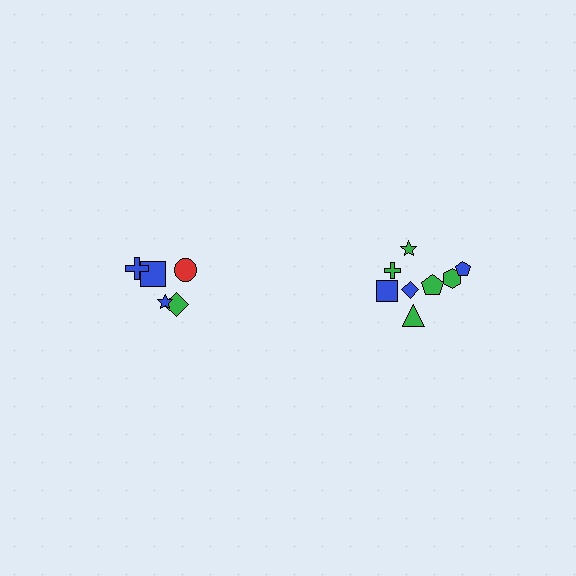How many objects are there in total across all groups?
There are 13 objects.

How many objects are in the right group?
There are 8 objects.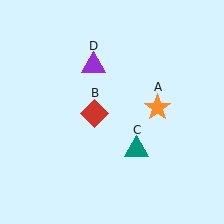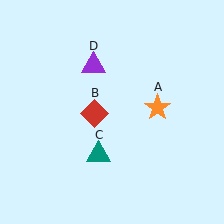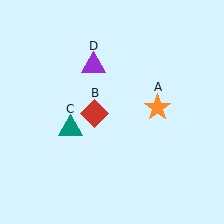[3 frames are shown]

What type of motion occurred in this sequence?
The teal triangle (object C) rotated clockwise around the center of the scene.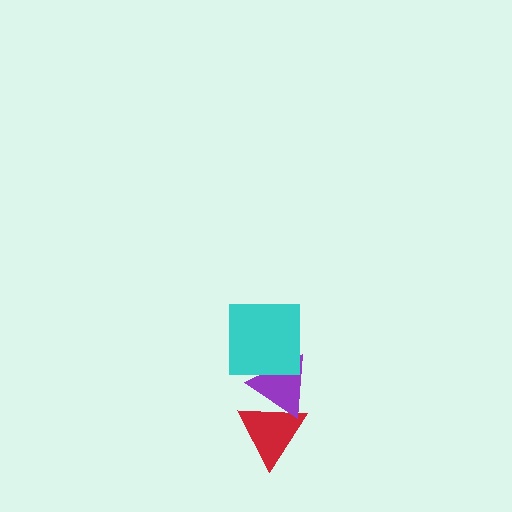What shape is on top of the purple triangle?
The cyan square is on top of the purple triangle.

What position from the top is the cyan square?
The cyan square is 1st from the top.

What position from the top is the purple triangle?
The purple triangle is 2nd from the top.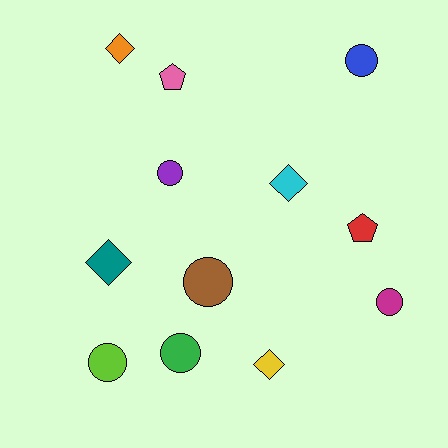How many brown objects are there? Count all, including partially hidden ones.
There is 1 brown object.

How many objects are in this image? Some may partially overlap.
There are 12 objects.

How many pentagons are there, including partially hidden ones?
There are 2 pentagons.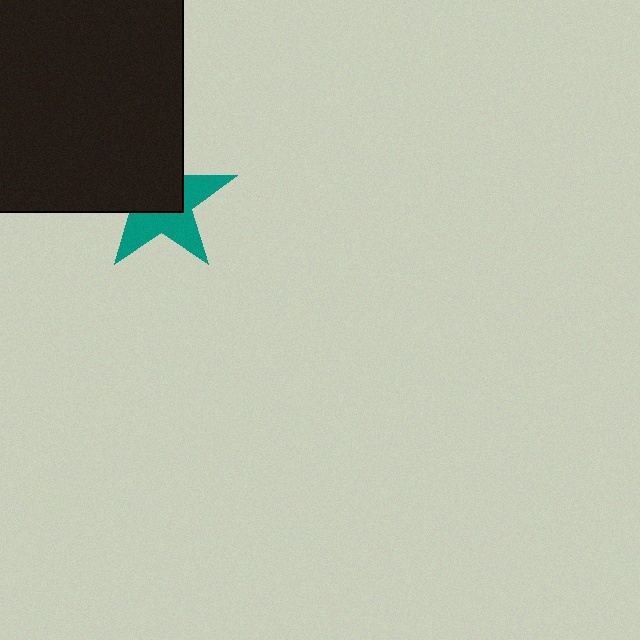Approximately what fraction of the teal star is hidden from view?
Roughly 51% of the teal star is hidden behind the black rectangle.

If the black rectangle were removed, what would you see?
You would see the complete teal star.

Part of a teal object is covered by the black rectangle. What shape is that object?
It is a star.